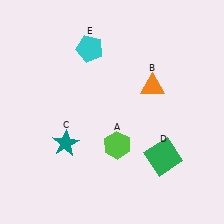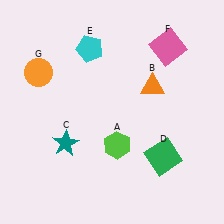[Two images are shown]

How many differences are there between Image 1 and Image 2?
There are 2 differences between the two images.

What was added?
A pink square (F), an orange circle (G) were added in Image 2.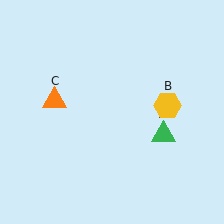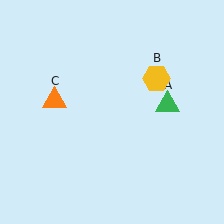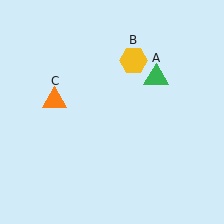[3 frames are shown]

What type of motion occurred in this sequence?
The green triangle (object A), yellow hexagon (object B) rotated counterclockwise around the center of the scene.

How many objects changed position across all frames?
2 objects changed position: green triangle (object A), yellow hexagon (object B).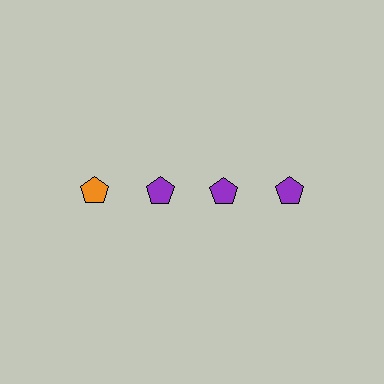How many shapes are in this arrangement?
There are 4 shapes arranged in a grid pattern.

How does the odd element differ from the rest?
It has a different color: orange instead of purple.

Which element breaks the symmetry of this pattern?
The orange pentagon in the top row, leftmost column breaks the symmetry. All other shapes are purple pentagons.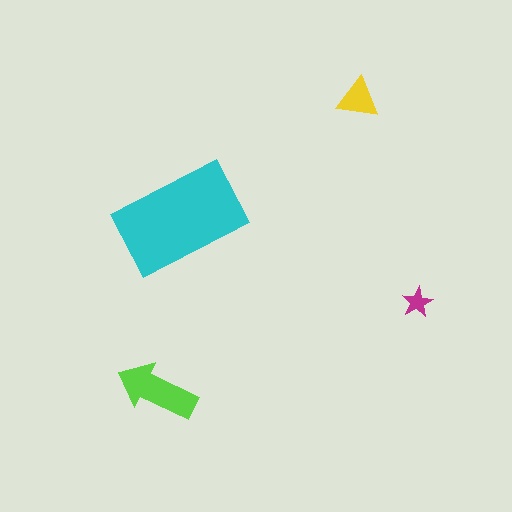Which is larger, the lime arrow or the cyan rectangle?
The cyan rectangle.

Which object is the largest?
The cyan rectangle.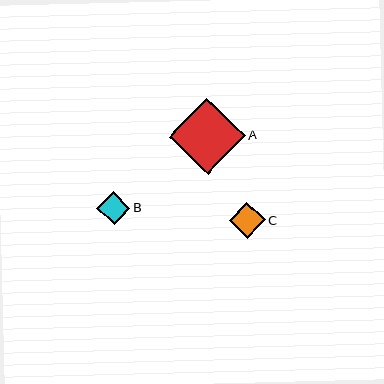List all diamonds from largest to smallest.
From largest to smallest: A, C, B.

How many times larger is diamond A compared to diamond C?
Diamond A is approximately 2.1 times the size of diamond C.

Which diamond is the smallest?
Diamond B is the smallest with a size of approximately 33 pixels.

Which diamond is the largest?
Diamond A is the largest with a size of approximately 76 pixels.